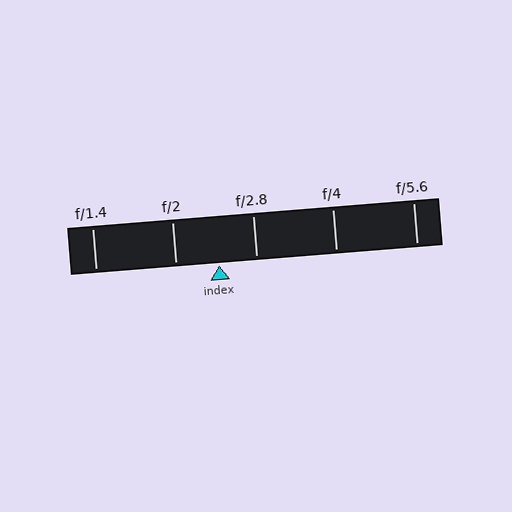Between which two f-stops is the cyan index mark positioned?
The index mark is between f/2 and f/2.8.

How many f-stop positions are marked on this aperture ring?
There are 5 f-stop positions marked.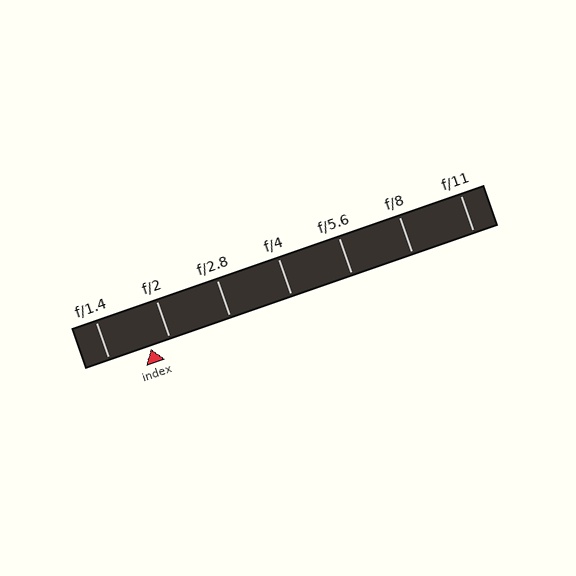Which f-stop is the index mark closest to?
The index mark is closest to f/2.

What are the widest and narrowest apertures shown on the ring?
The widest aperture shown is f/1.4 and the narrowest is f/11.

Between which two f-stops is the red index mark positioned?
The index mark is between f/1.4 and f/2.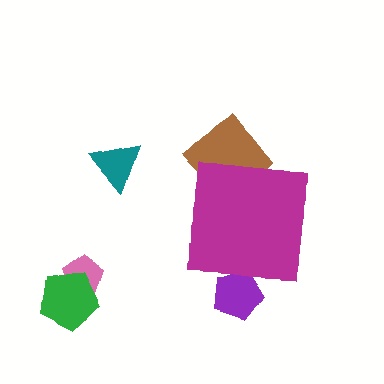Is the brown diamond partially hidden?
Yes, the brown diamond is partially hidden behind the magenta square.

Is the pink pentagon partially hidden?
No, the pink pentagon is fully visible.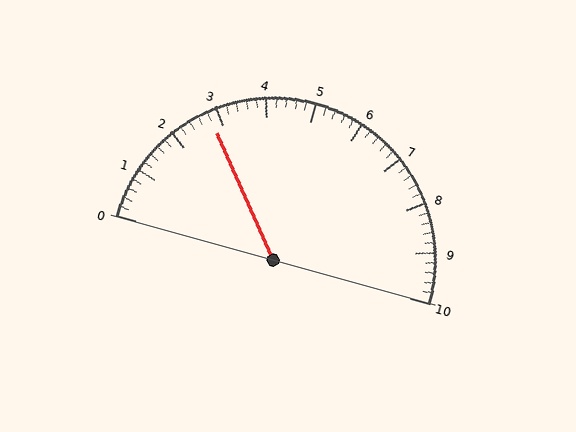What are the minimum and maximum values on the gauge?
The gauge ranges from 0 to 10.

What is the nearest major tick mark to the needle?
The nearest major tick mark is 3.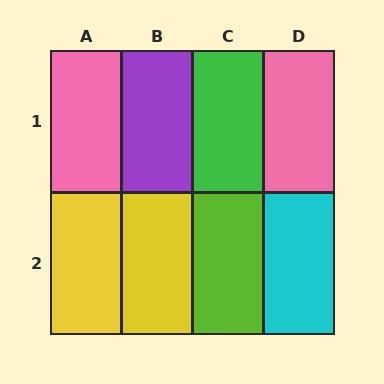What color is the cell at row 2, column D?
Cyan.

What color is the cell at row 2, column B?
Yellow.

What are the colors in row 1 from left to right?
Pink, purple, green, pink.